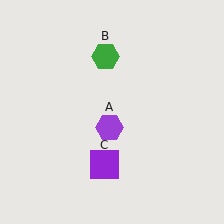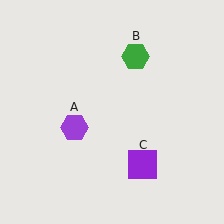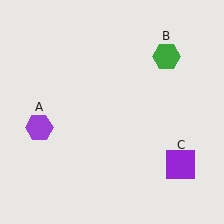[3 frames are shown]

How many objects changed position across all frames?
3 objects changed position: purple hexagon (object A), green hexagon (object B), purple square (object C).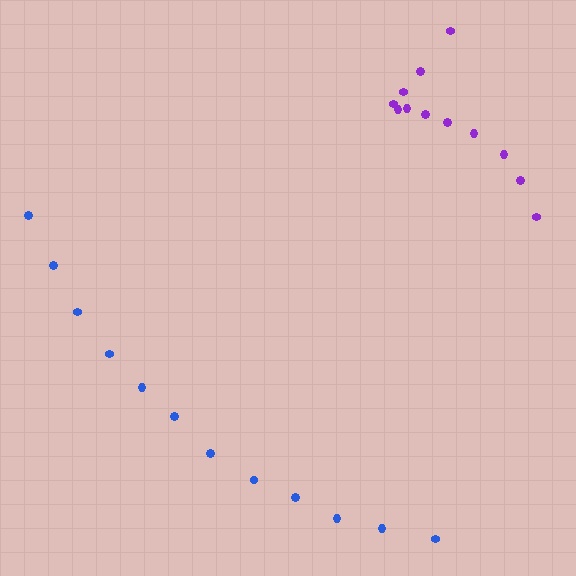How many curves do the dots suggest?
There are 2 distinct paths.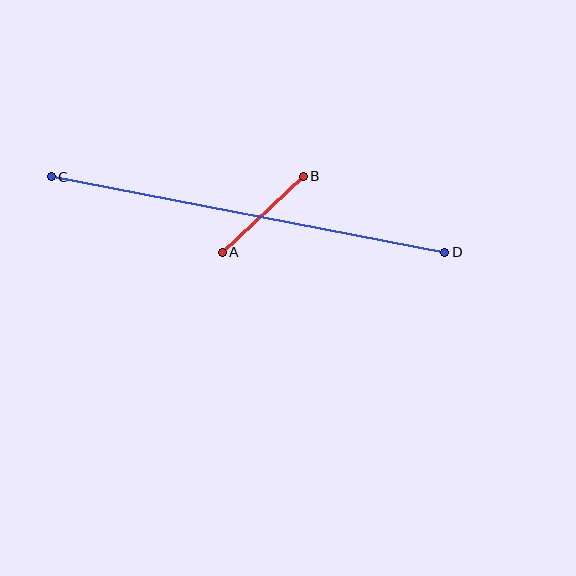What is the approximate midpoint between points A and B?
The midpoint is at approximately (263, 214) pixels.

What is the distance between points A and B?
The distance is approximately 111 pixels.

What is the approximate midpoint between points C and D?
The midpoint is at approximately (248, 214) pixels.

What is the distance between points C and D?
The distance is approximately 401 pixels.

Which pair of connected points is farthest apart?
Points C and D are farthest apart.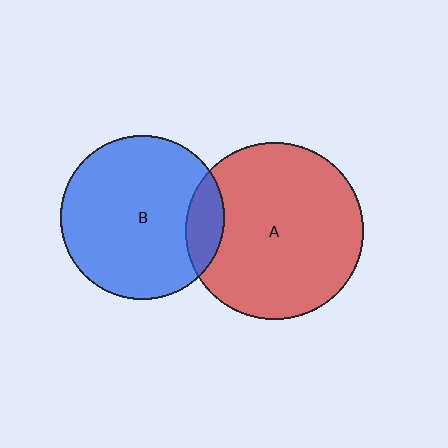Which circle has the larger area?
Circle A (red).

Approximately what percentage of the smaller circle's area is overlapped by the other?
Approximately 15%.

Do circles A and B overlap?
Yes.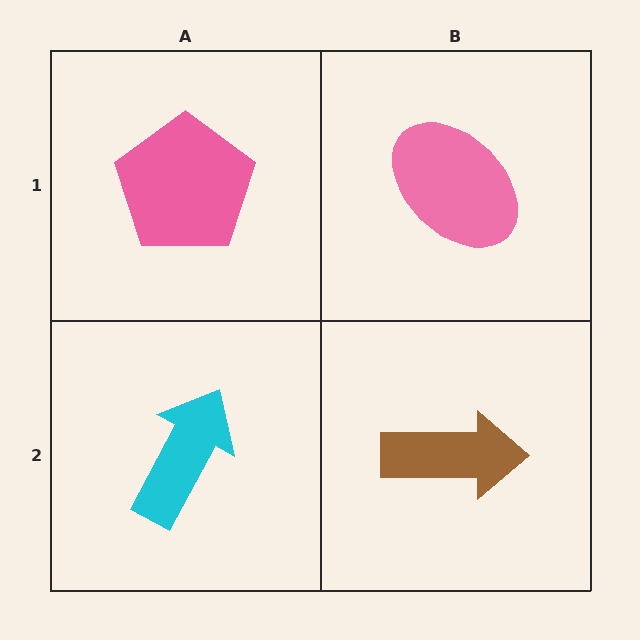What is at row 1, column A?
A pink pentagon.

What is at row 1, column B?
A pink ellipse.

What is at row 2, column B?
A brown arrow.